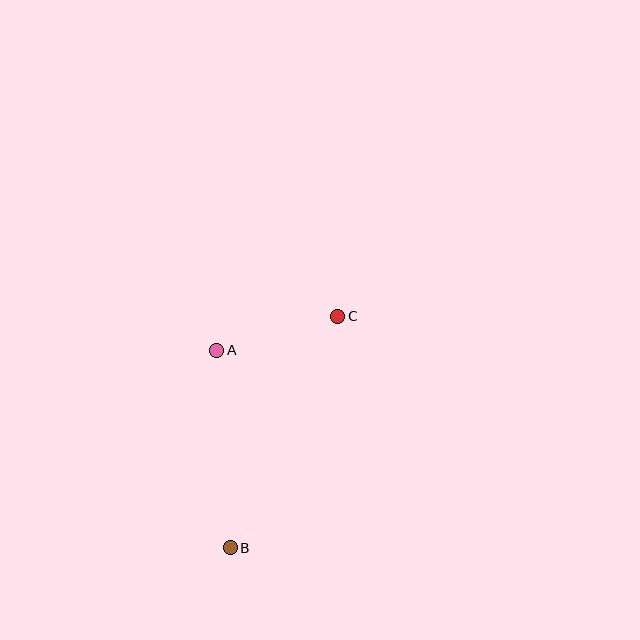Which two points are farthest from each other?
Points B and C are farthest from each other.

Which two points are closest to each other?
Points A and C are closest to each other.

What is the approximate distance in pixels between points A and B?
The distance between A and B is approximately 198 pixels.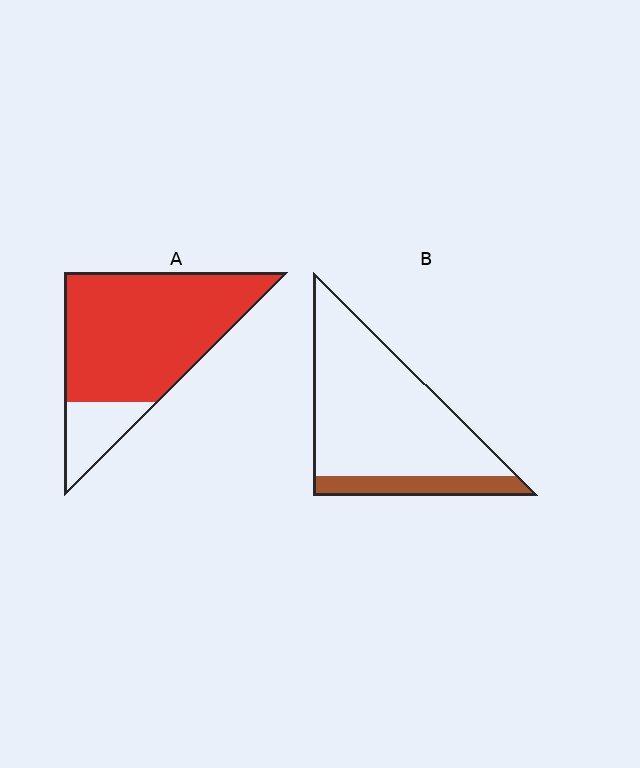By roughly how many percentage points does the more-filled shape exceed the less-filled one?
By roughly 65 percentage points (A over B).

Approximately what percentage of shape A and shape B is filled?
A is approximately 80% and B is approximately 15%.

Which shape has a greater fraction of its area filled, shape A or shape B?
Shape A.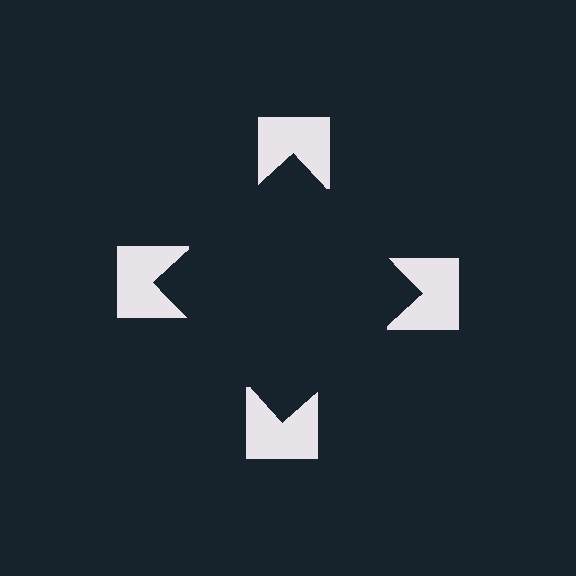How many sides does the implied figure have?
4 sides.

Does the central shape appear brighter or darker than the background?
It typically appears slightly darker than the background, even though no actual brightness change is drawn.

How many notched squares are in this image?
There are 4 — one at each vertex of the illusory square.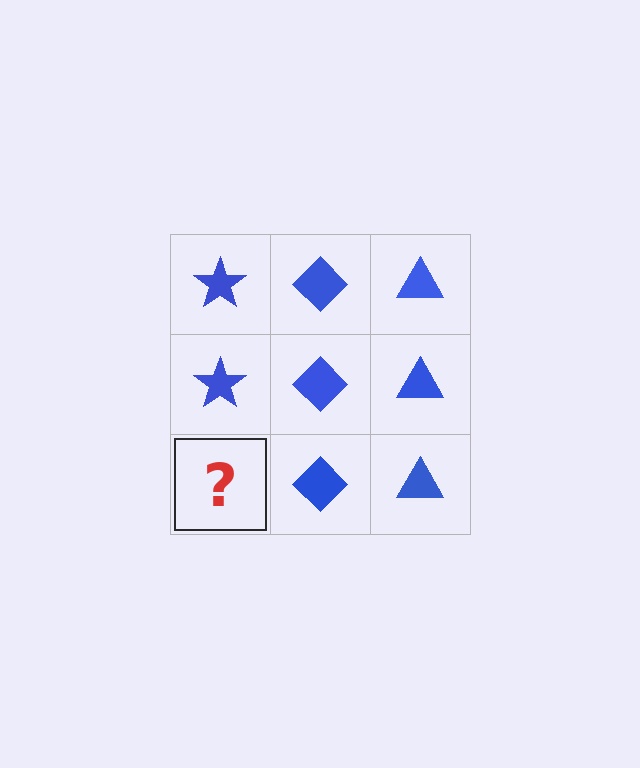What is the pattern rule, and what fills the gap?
The rule is that each column has a consistent shape. The gap should be filled with a blue star.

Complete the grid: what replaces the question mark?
The question mark should be replaced with a blue star.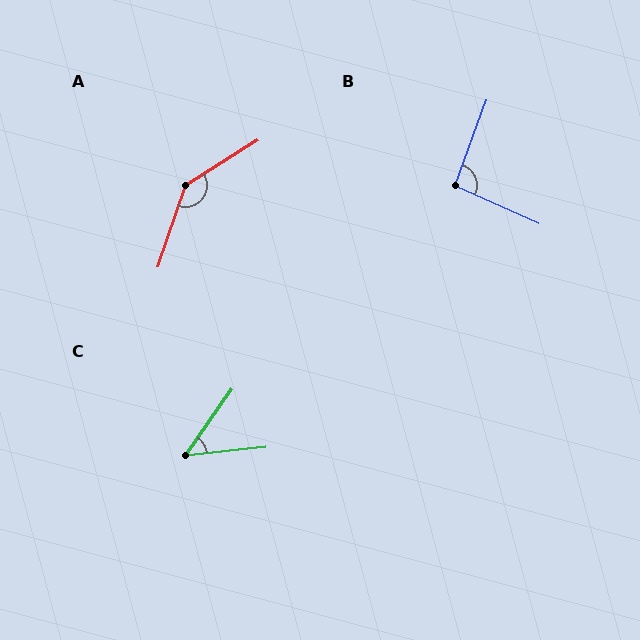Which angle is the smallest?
C, at approximately 50 degrees.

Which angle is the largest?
A, at approximately 141 degrees.